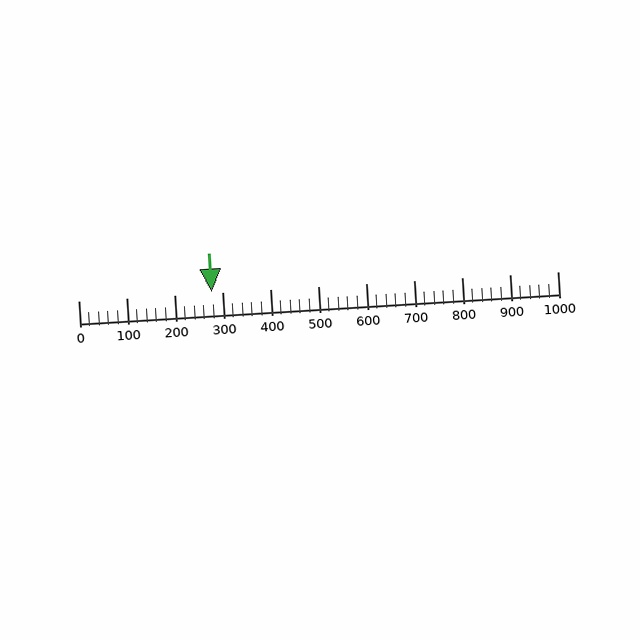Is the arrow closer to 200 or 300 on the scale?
The arrow is closer to 300.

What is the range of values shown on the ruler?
The ruler shows values from 0 to 1000.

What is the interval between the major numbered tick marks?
The major tick marks are spaced 100 units apart.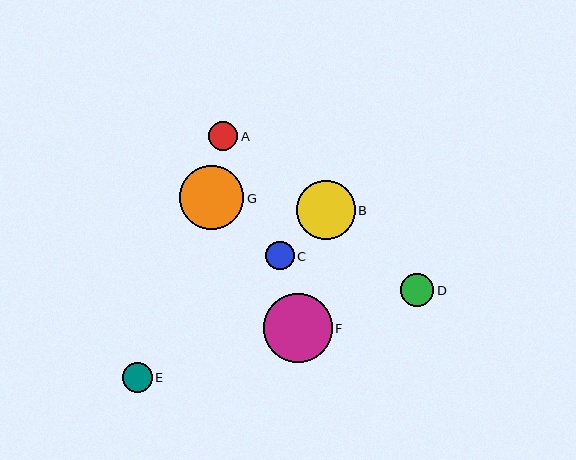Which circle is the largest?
Circle F is the largest with a size of approximately 68 pixels.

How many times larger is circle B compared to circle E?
Circle B is approximately 2.0 times the size of circle E.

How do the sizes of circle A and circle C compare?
Circle A and circle C are approximately the same size.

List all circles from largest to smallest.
From largest to smallest: F, G, B, D, E, A, C.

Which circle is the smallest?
Circle C is the smallest with a size of approximately 29 pixels.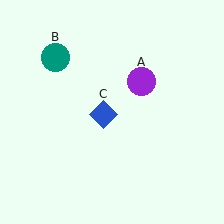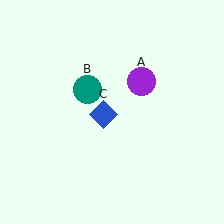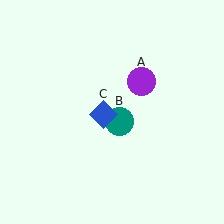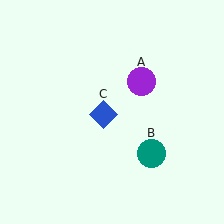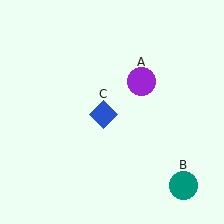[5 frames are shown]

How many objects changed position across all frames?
1 object changed position: teal circle (object B).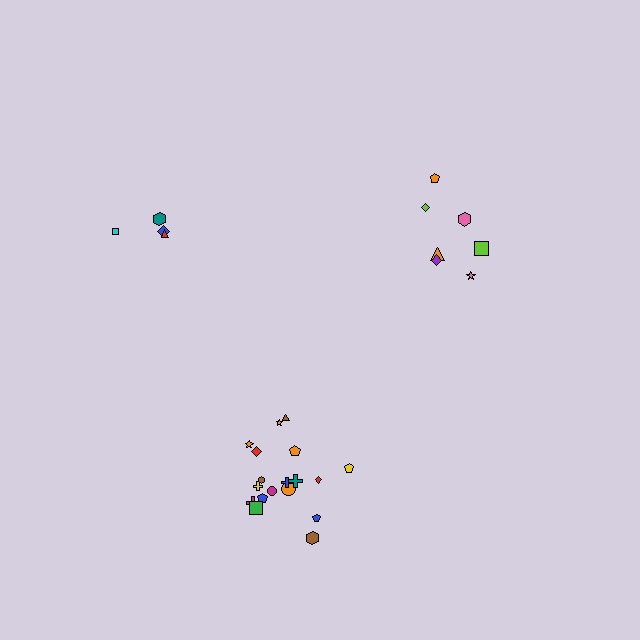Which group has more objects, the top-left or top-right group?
The top-right group.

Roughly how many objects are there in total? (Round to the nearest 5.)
Roughly 30 objects in total.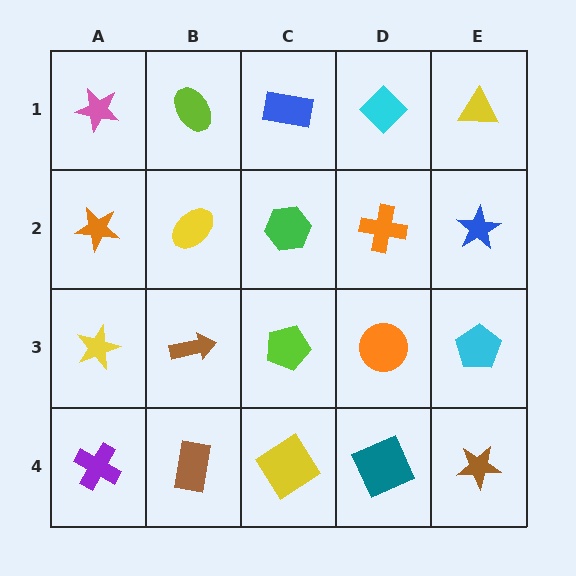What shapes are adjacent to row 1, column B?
A yellow ellipse (row 2, column B), a pink star (row 1, column A), a blue rectangle (row 1, column C).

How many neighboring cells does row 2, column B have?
4.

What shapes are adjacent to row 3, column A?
An orange star (row 2, column A), a purple cross (row 4, column A), a brown arrow (row 3, column B).